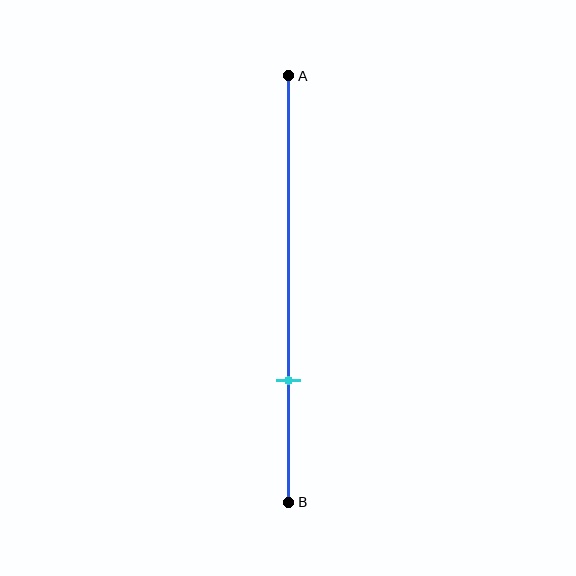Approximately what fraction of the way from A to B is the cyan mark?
The cyan mark is approximately 70% of the way from A to B.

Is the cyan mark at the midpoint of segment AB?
No, the mark is at about 70% from A, not at the 50% midpoint.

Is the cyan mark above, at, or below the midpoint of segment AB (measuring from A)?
The cyan mark is below the midpoint of segment AB.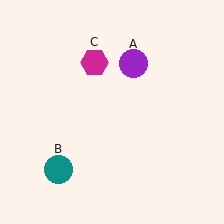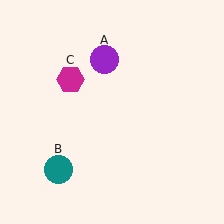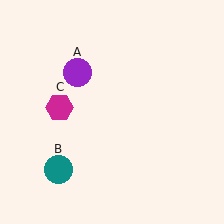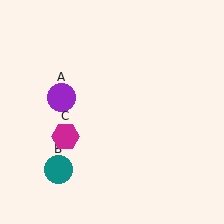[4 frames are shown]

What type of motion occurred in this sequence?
The purple circle (object A), magenta hexagon (object C) rotated counterclockwise around the center of the scene.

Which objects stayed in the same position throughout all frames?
Teal circle (object B) remained stationary.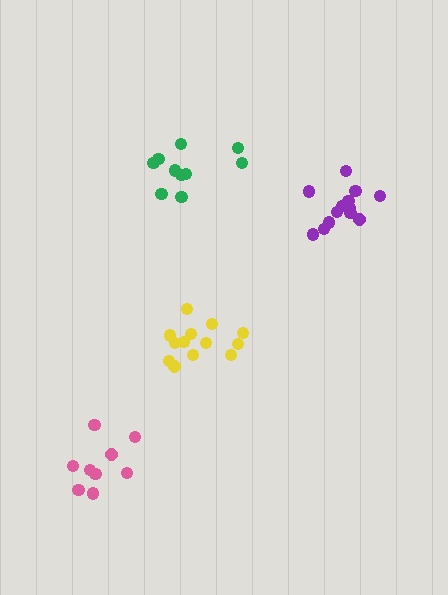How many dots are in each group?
Group 1: 13 dots, Group 2: 9 dots, Group 3: 13 dots, Group 4: 11 dots (46 total).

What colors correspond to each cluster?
The clusters are colored: yellow, pink, purple, green.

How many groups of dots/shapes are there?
There are 4 groups.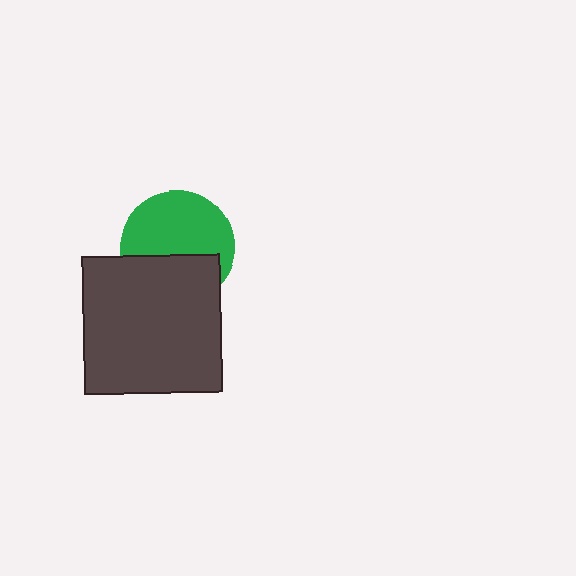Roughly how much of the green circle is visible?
About half of it is visible (roughly 59%).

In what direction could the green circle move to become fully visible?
The green circle could move up. That would shift it out from behind the dark gray square entirely.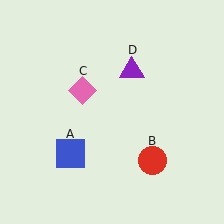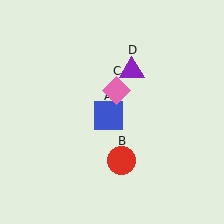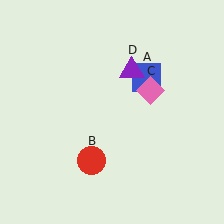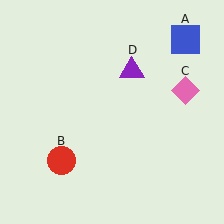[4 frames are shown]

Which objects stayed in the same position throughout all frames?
Purple triangle (object D) remained stationary.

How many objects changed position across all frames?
3 objects changed position: blue square (object A), red circle (object B), pink diamond (object C).